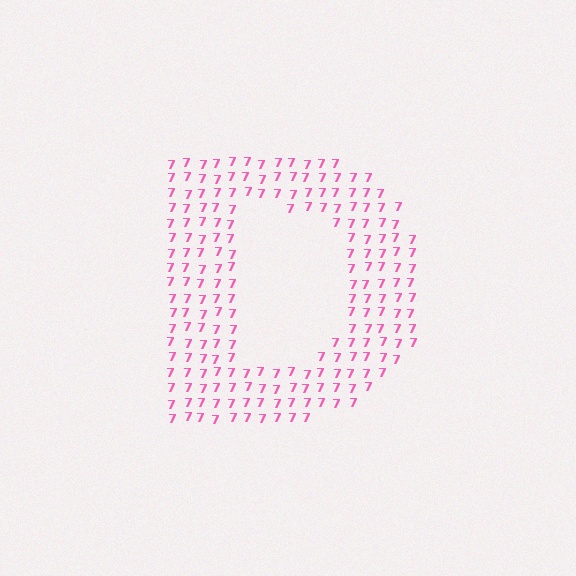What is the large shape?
The large shape is the letter D.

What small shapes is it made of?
It is made of small digit 7's.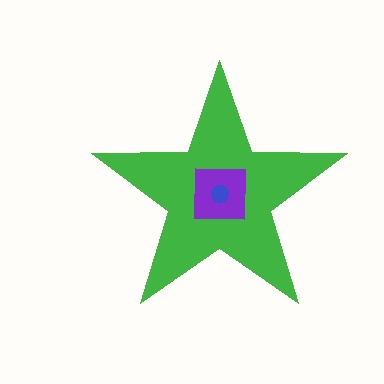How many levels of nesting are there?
3.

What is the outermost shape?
The green star.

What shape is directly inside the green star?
The purple square.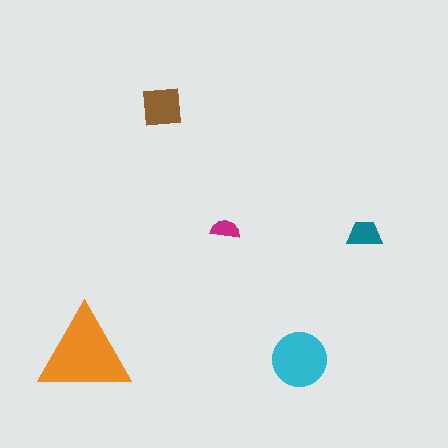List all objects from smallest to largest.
The magenta semicircle, the teal trapezoid, the brown square, the cyan circle, the orange triangle.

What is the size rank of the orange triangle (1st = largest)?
1st.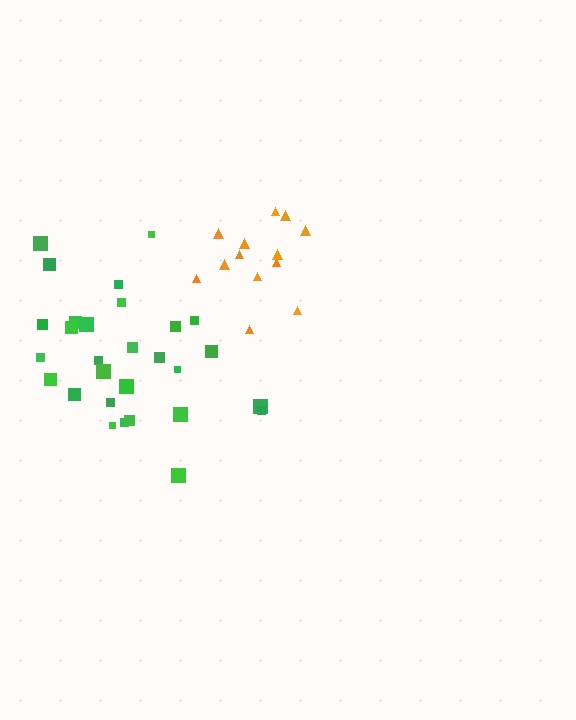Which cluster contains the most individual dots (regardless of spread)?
Green (29).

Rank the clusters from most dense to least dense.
green, orange.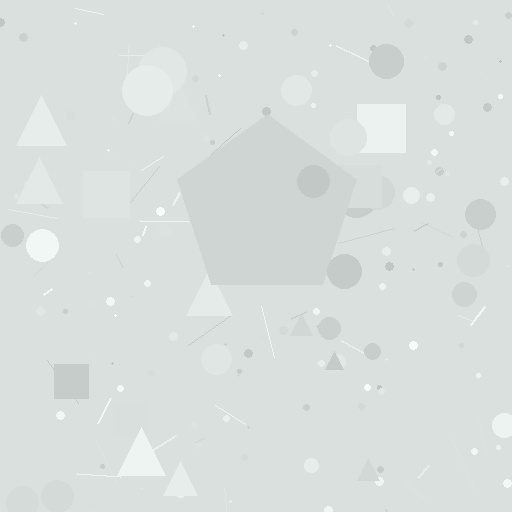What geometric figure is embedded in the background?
A pentagon is embedded in the background.